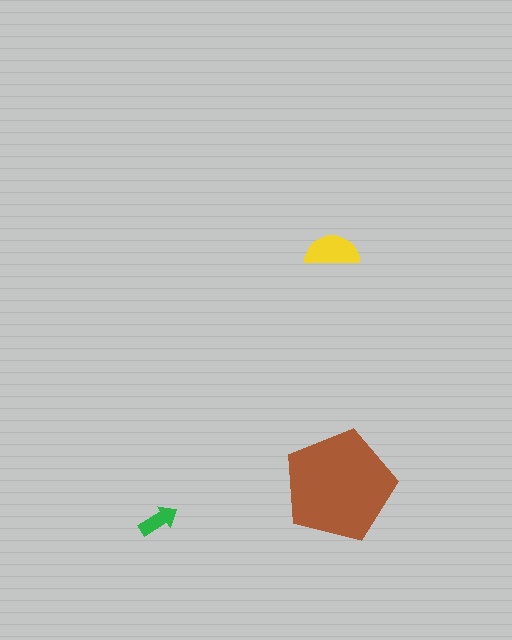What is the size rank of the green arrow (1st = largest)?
3rd.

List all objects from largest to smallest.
The brown pentagon, the yellow semicircle, the green arrow.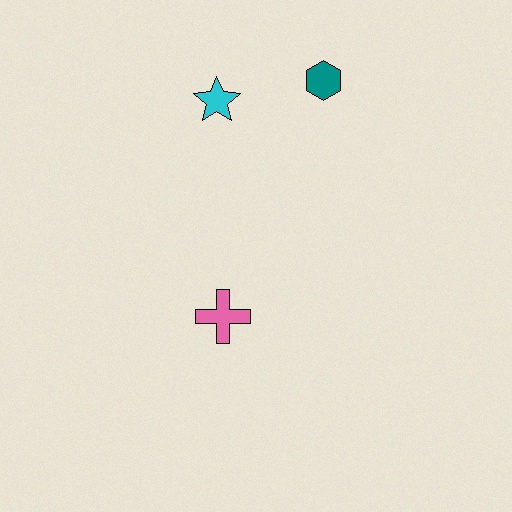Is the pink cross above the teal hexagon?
No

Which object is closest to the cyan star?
The teal hexagon is closest to the cyan star.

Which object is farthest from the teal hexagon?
The pink cross is farthest from the teal hexagon.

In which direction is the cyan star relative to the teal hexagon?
The cyan star is to the left of the teal hexagon.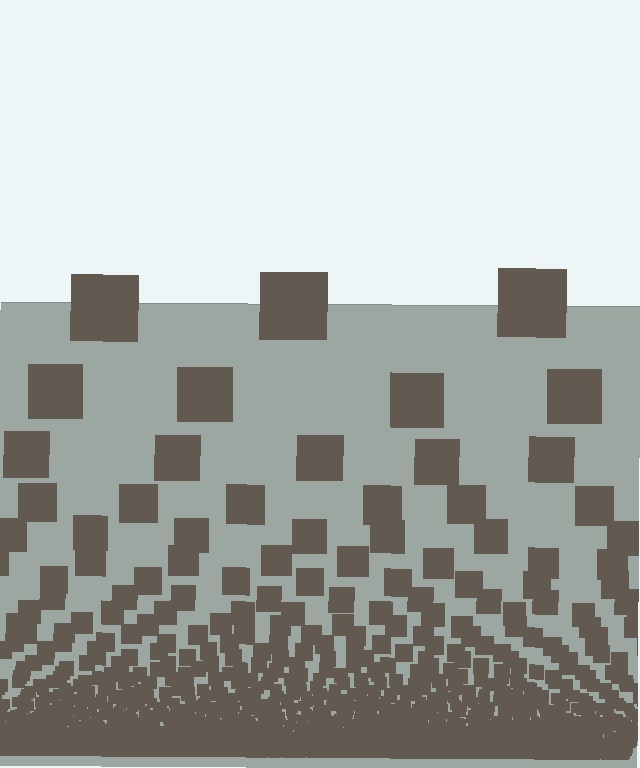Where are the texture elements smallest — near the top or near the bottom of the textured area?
Near the bottom.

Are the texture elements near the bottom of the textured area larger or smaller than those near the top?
Smaller. The gradient is inverted — elements near the bottom are smaller and denser.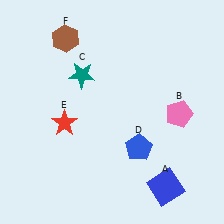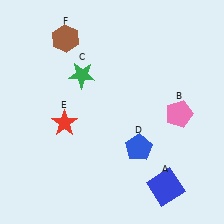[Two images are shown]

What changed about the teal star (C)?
In Image 1, C is teal. In Image 2, it changed to green.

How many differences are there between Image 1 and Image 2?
There is 1 difference between the two images.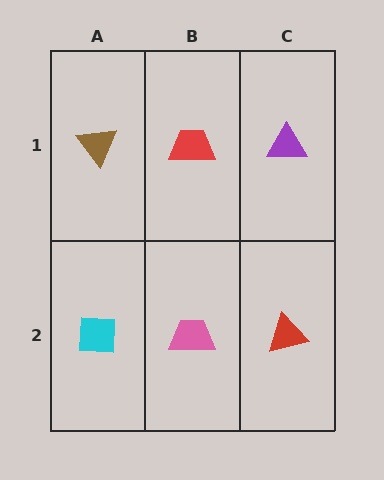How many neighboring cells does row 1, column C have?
2.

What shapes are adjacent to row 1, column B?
A pink trapezoid (row 2, column B), a brown triangle (row 1, column A), a purple triangle (row 1, column C).